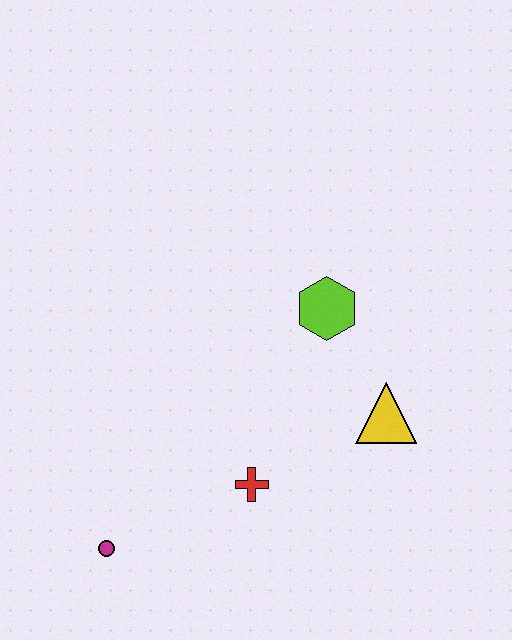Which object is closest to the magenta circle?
The red cross is closest to the magenta circle.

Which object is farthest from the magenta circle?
The lime hexagon is farthest from the magenta circle.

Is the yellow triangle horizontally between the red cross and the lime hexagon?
No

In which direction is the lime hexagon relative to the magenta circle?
The lime hexagon is above the magenta circle.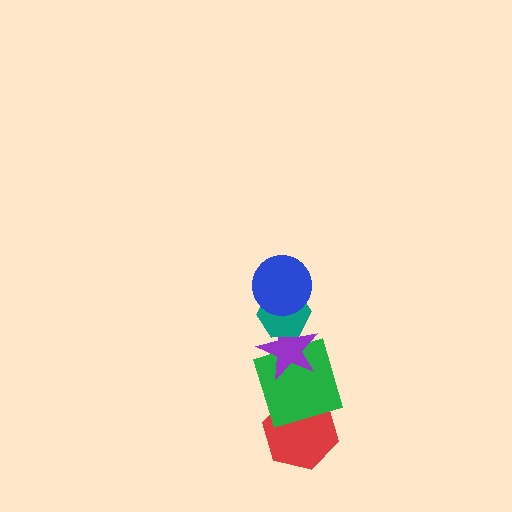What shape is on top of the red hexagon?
The green square is on top of the red hexagon.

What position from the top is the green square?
The green square is 4th from the top.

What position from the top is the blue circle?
The blue circle is 1st from the top.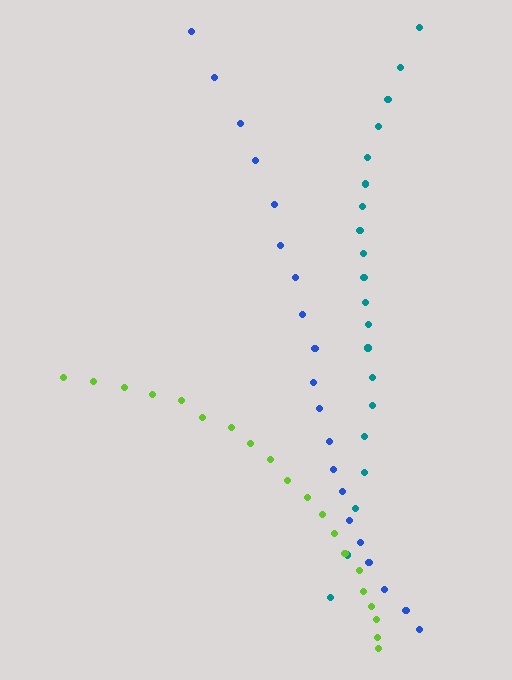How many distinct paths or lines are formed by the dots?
There are 3 distinct paths.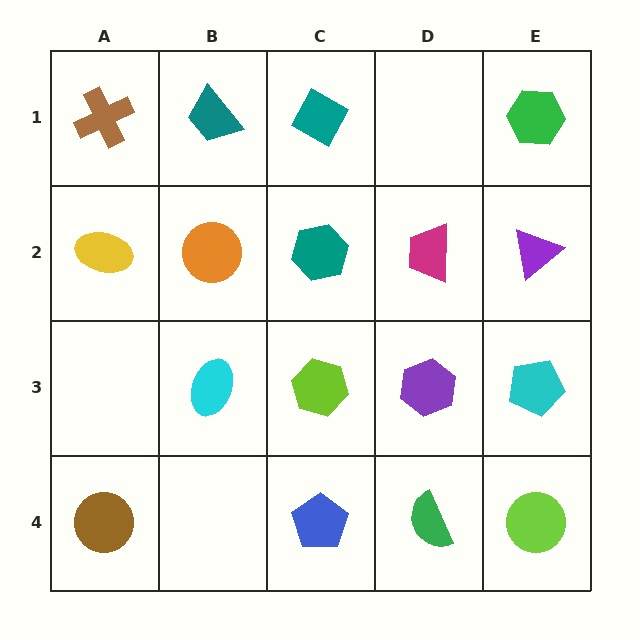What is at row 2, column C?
A teal hexagon.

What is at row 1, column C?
A teal diamond.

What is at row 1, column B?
A teal trapezoid.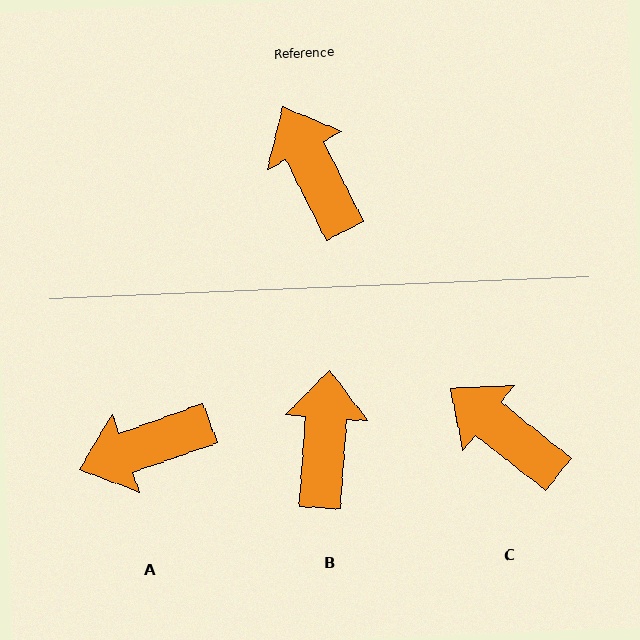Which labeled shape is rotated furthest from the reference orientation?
A, about 83 degrees away.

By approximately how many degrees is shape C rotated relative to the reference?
Approximately 25 degrees counter-clockwise.